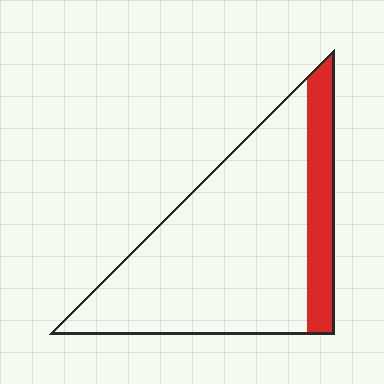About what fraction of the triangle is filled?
About one fifth (1/5).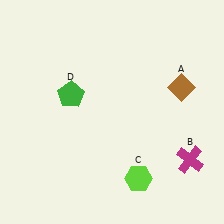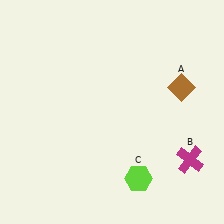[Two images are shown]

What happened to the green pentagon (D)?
The green pentagon (D) was removed in Image 2. It was in the top-left area of Image 1.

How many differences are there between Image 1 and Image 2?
There is 1 difference between the two images.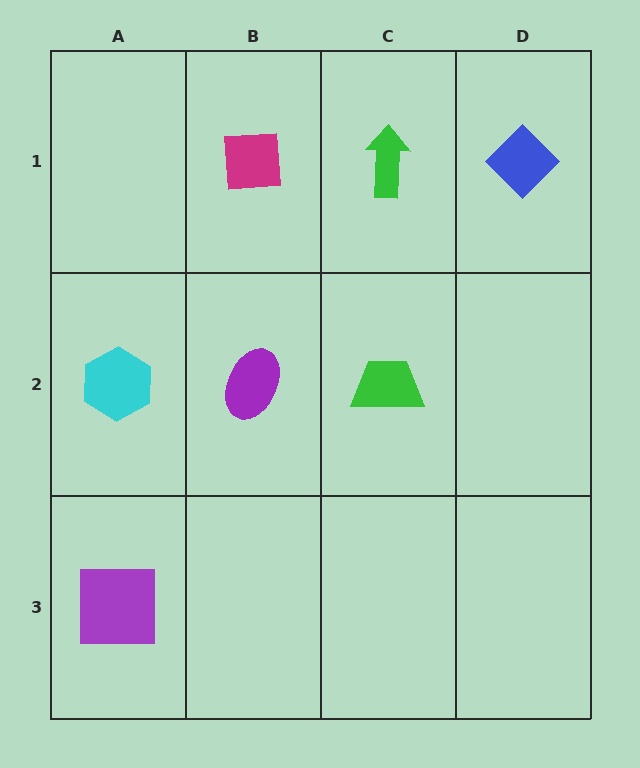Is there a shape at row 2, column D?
No, that cell is empty.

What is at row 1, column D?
A blue diamond.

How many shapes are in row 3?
1 shape.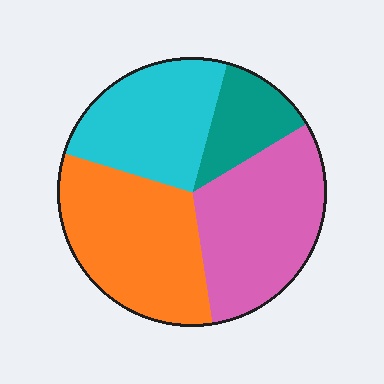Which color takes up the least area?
Teal, at roughly 10%.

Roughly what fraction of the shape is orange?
Orange covers 32% of the shape.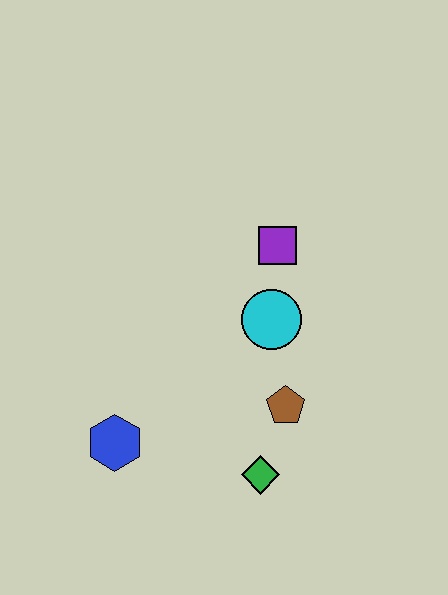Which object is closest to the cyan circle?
The purple square is closest to the cyan circle.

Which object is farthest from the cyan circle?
The blue hexagon is farthest from the cyan circle.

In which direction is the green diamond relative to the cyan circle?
The green diamond is below the cyan circle.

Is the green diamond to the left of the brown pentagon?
Yes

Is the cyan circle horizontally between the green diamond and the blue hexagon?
No